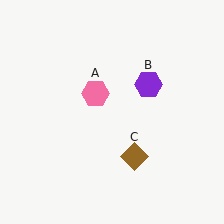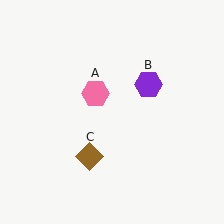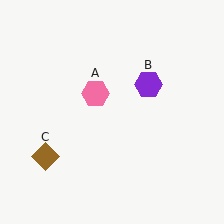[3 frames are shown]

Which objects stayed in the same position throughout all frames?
Pink hexagon (object A) and purple hexagon (object B) remained stationary.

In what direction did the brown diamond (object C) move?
The brown diamond (object C) moved left.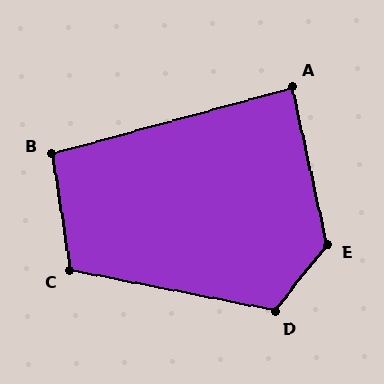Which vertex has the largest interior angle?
E, at approximately 129 degrees.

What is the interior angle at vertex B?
Approximately 97 degrees (obtuse).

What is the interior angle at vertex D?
Approximately 117 degrees (obtuse).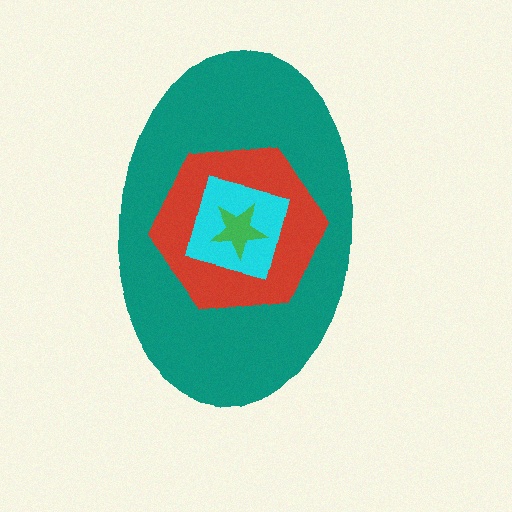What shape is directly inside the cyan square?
The green star.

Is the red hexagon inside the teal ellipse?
Yes.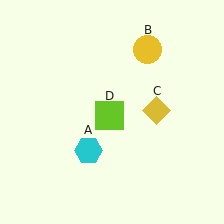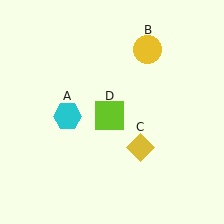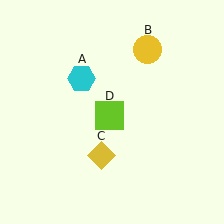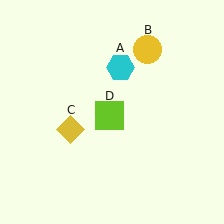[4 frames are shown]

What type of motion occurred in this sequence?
The cyan hexagon (object A), yellow diamond (object C) rotated clockwise around the center of the scene.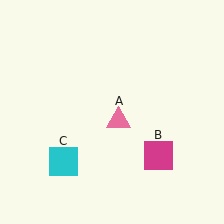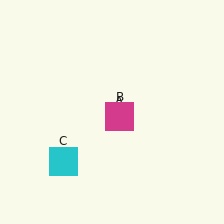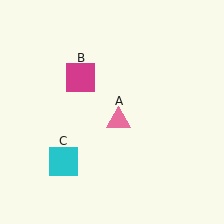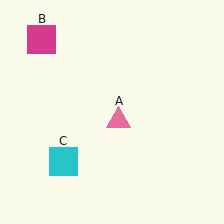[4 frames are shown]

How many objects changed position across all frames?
1 object changed position: magenta square (object B).